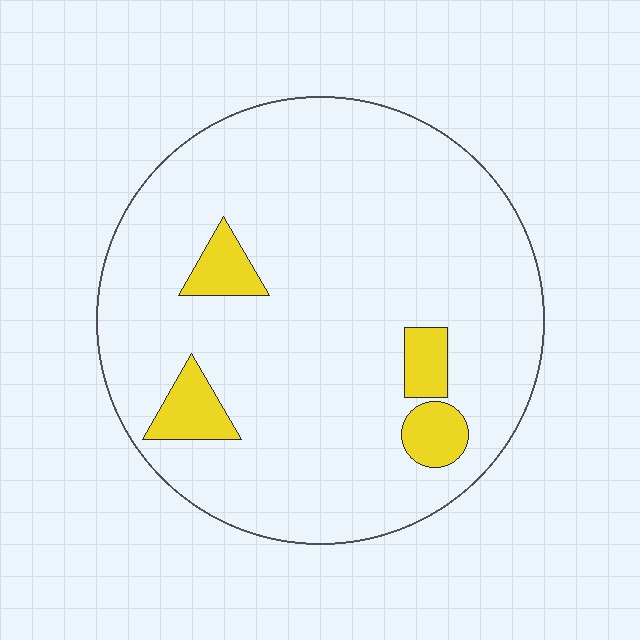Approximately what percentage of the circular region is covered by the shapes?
Approximately 10%.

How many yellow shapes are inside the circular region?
4.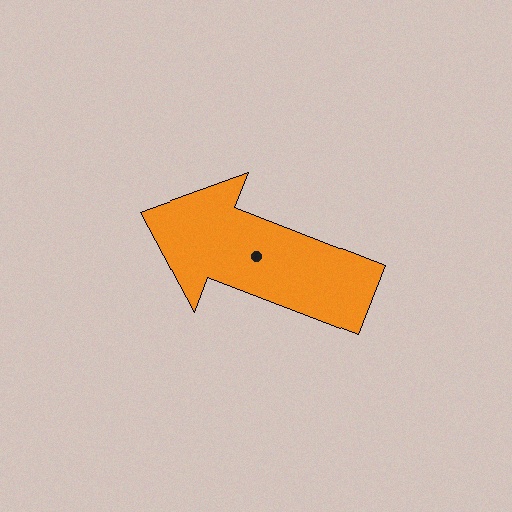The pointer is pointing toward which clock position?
Roughly 10 o'clock.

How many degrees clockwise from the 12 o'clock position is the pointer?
Approximately 291 degrees.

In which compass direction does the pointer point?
West.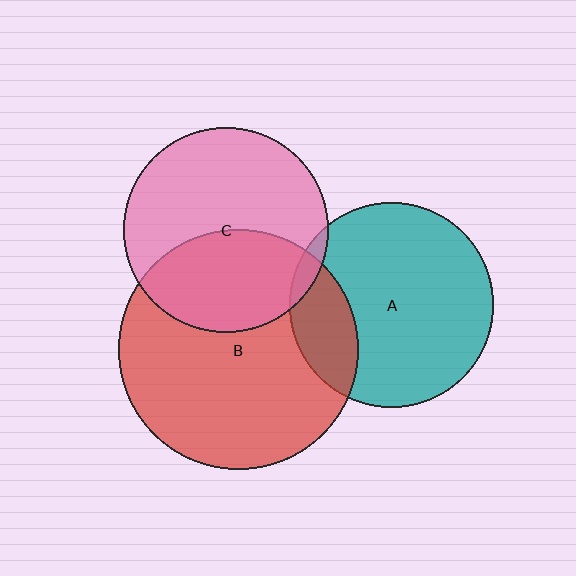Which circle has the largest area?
Circle B (red).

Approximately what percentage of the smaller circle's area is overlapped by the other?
Approximately 40%.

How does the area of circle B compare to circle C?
Approximately 1.4 times.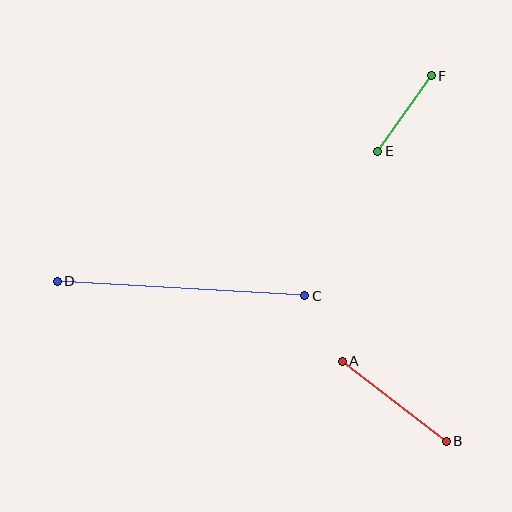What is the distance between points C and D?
The distance is approximately 248 pixels.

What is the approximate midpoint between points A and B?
The midpoint is at approximately (394, 401) pixels.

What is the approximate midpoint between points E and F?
The midpoint is at approximately (405, 114) pixels.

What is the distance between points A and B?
The distance is approximately 131 pixels.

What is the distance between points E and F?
The distance is approximately 93 pixels.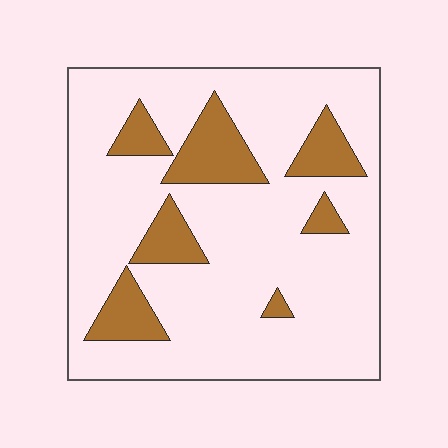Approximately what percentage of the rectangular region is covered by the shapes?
Approximately 20%.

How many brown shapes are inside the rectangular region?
7.